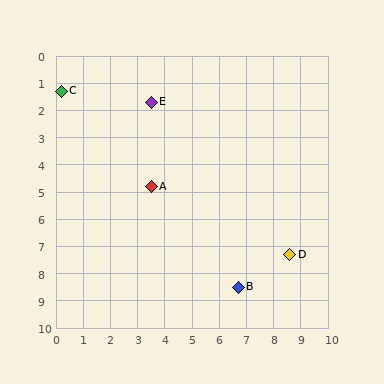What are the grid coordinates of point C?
Point C is at approximately (0.2, 1.3).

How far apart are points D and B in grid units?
Points D and B are about 2.2 grid units apart.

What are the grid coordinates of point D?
Point D is at approximately (8.6, 7.3).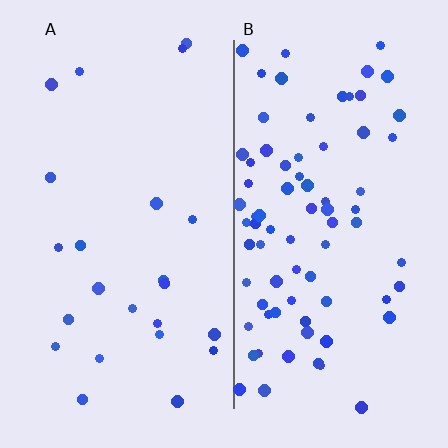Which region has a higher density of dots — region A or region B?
B (the right).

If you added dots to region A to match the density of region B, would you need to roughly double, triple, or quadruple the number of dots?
Approximately triple.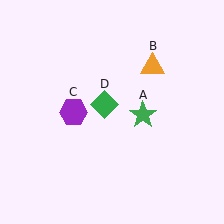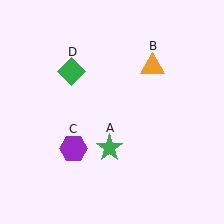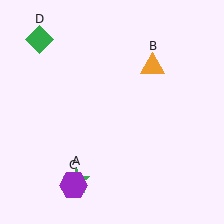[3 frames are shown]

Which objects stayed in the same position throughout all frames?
Orange triangle (object B) remained stationary.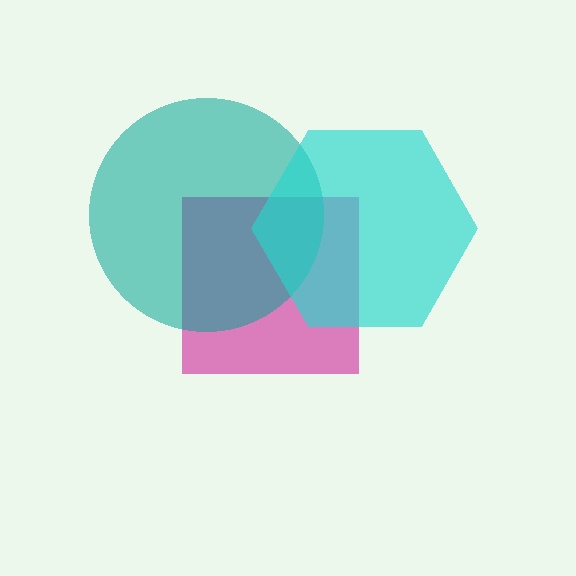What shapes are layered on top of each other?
The layered shapes are: a magenta square, a teal circle, a cyan hexagon.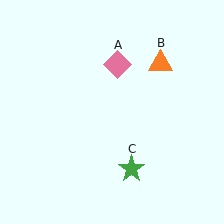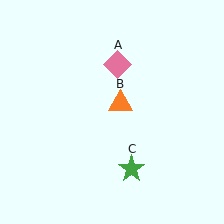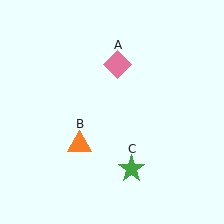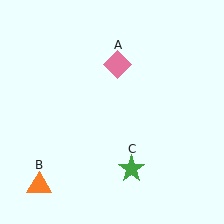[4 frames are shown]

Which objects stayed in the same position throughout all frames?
Pink diamond (object A) and green star (object C) remained stationary.